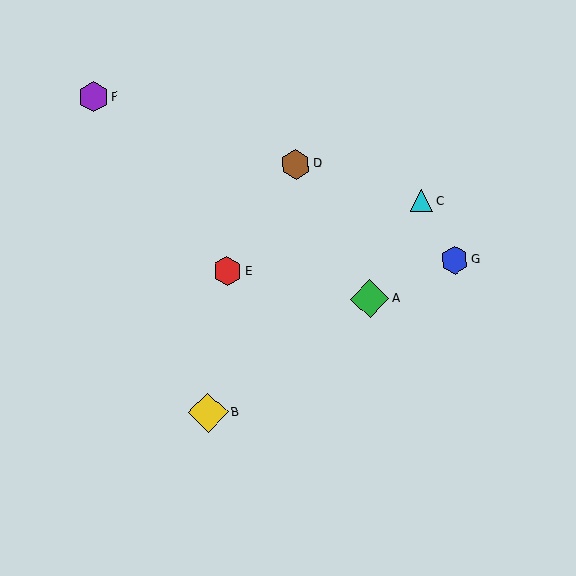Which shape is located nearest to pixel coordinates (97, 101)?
The purple hexagon (labeled F) at (93, 97) is nearest to that location.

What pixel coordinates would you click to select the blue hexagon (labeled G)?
Click at (455, 260) to select the blue hexagon G.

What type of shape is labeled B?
Shape B is a yellow diamond.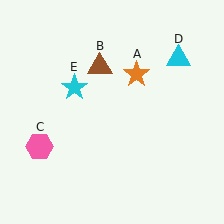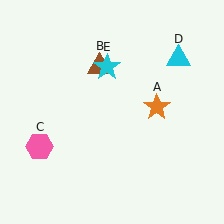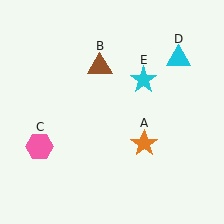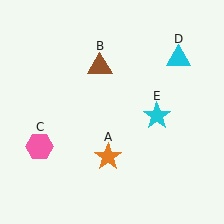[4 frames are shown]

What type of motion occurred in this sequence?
The orange star (object A), cyan star (object E) rotated clockwise around the center of the scene.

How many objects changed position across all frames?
2 objects changed position: orange star (object A), cyan star (object E).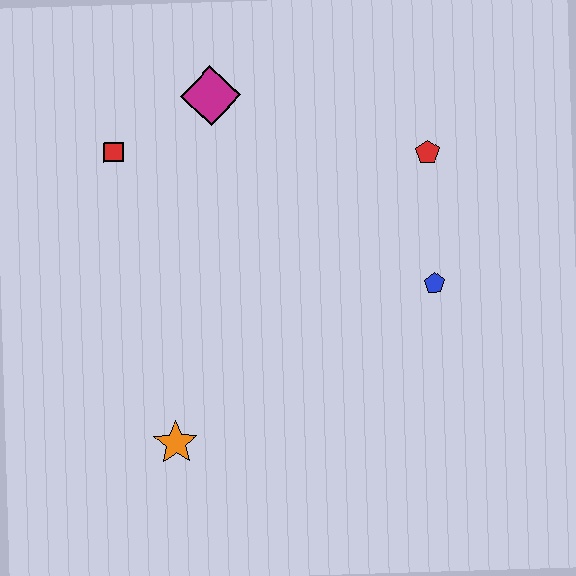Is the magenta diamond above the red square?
Yes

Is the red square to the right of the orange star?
No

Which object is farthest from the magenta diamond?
The orange star is farthest from the magenta diamond.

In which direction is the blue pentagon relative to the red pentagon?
The blue pentagon is below the red pentagon.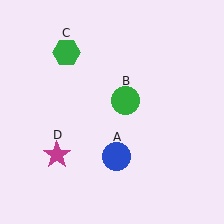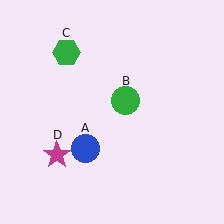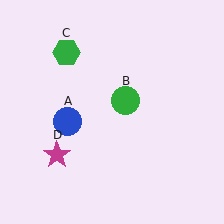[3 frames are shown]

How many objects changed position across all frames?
1 object changed position: blue circle (object A).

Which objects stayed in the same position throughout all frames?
Green circle (object B) and green hexagon (object C) and magenta star (object D) remained stationary.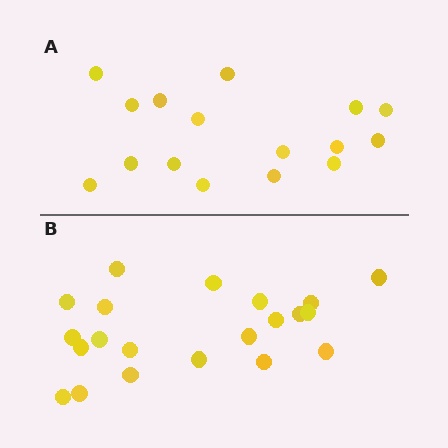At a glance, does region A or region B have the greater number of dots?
Region B (the bottom region) has more dots.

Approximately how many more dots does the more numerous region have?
Region B has about 5 more dots than region A.